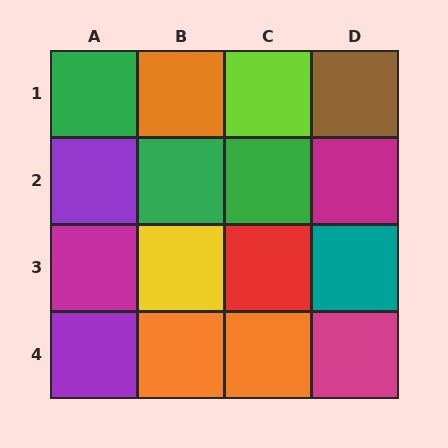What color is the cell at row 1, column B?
Orange.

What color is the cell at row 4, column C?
Orange.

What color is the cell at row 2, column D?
Magenta.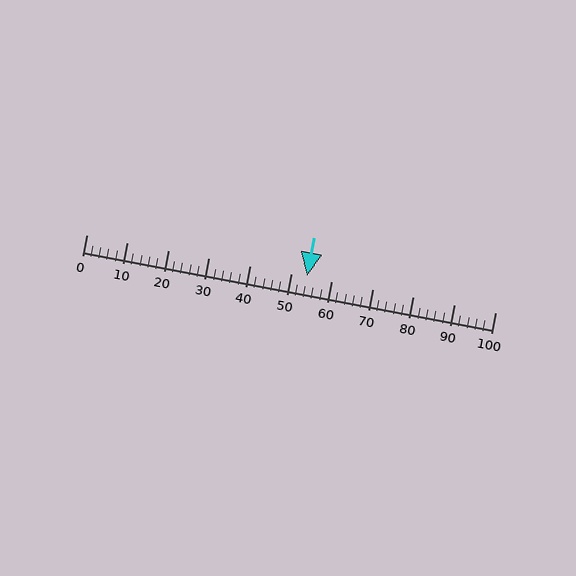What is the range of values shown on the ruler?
The ruler shows values from 0 to 100.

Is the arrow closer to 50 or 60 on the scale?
The arrow is closer to 50.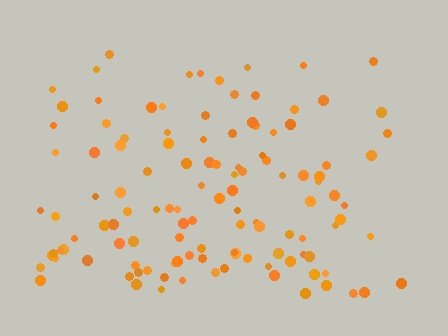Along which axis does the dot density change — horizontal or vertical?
Vertical.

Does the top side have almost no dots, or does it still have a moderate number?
Still a moderate number, just noticeably fewer than the bottom.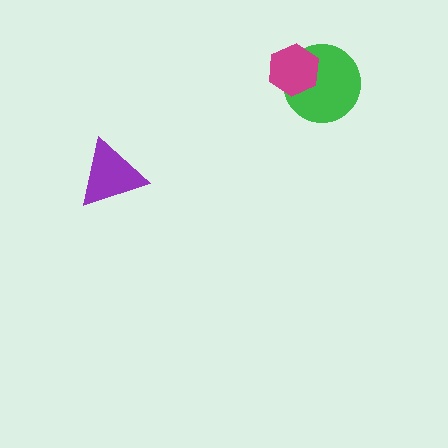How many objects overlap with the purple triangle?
0 objects overlap with the purple triangle.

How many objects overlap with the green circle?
1 object overlaps with the green circle.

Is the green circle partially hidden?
Yes, it is partially covered by another shape.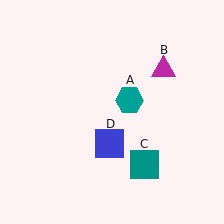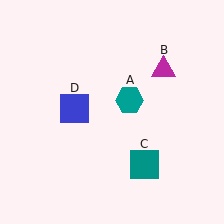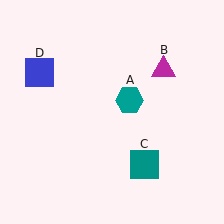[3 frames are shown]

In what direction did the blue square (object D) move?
The blue square (object D) moved up and to the left.